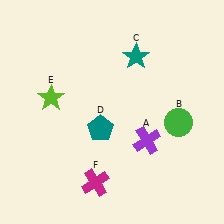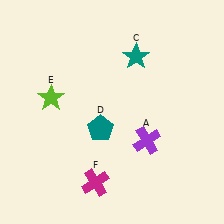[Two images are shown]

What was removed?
The green circle (B) was removed in Image 2.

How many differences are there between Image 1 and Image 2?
There is 1 difference between the two images.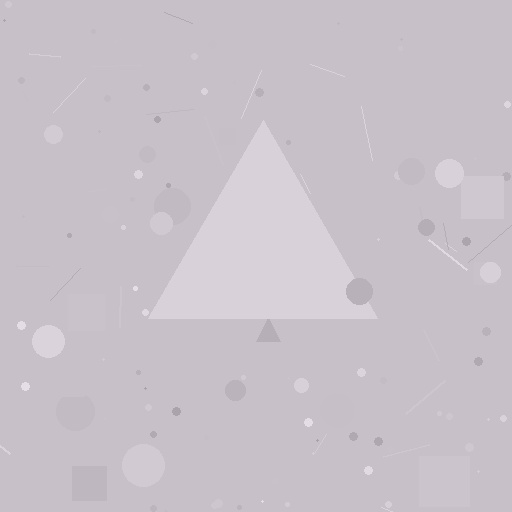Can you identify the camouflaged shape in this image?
The camouflaged shape is a triangle.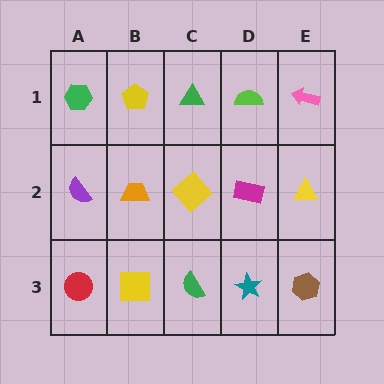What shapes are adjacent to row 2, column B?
A yellow pentagon (row 1, column B), a yellow square (row 3, column B), a purple semicircle (row 2, column A), a yellow diamond (row 2, column C).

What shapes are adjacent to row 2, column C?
A green triangle (row 1, column C), a green semicircle (row 3, column C), an orange trapezoid (row 2, column B), a magenta rectangle (row 2, column D).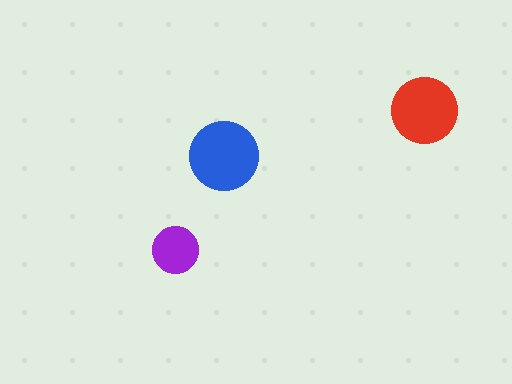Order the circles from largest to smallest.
the blue one, the red one, the purple one.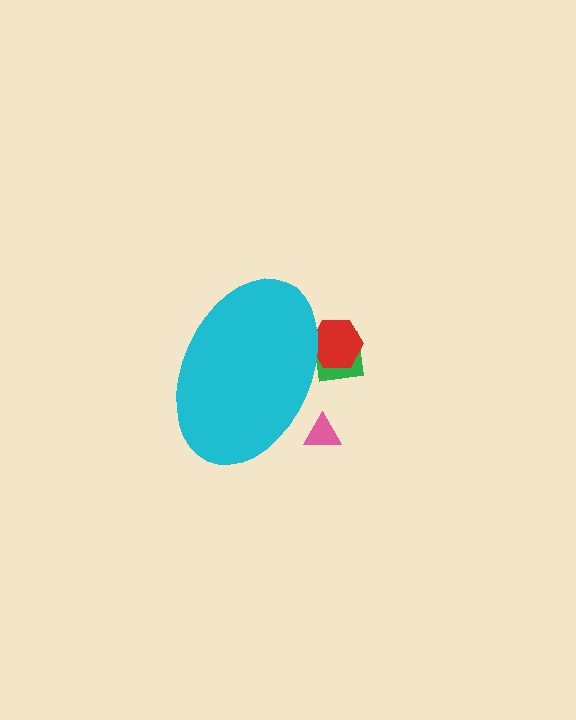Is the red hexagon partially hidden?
Yes, the red hexagon is partially hidden behind the cyan ellipse.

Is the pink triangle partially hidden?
Yes, the pink triangle is partially hidden behind the cyan ellipse.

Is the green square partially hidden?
Yes, the green square is partially hidden behind the cyan ellipse.